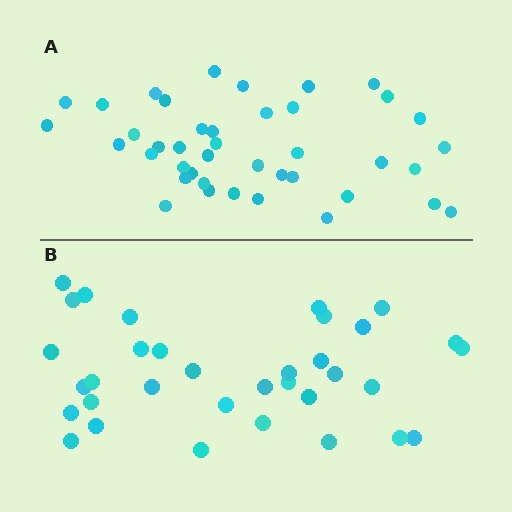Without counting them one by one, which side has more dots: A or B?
Region A (the top region) has more dots.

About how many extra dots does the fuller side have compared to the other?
Region A has roughly 8 or so more dots than region B.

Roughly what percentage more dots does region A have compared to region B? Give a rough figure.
About 20% more.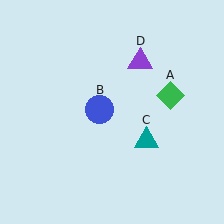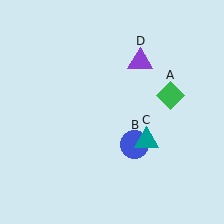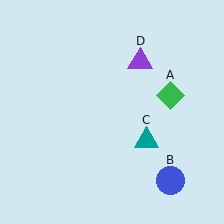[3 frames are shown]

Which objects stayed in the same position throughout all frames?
Green diamond (object A) and teal triangle (object C) and purple triangle (object D) remained stationary.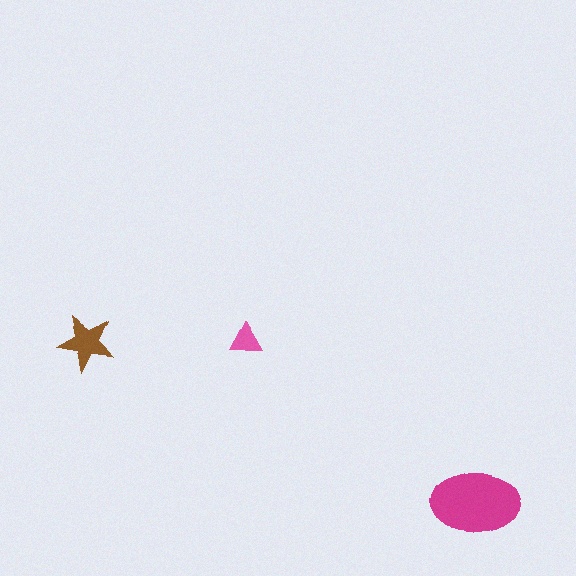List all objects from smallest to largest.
The pink triangle, the brown star, the magenta ellipse.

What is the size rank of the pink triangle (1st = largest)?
3rd.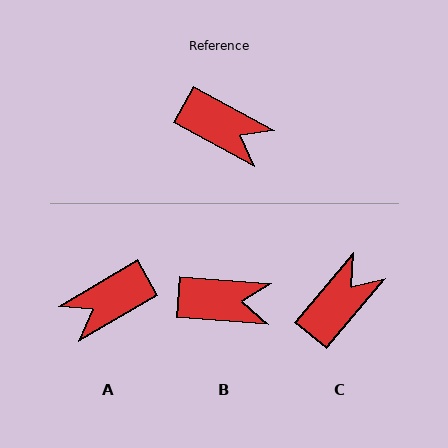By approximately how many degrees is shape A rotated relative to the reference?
Approximately 121 degrees clockwise.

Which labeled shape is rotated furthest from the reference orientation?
A, about 121 degrees away.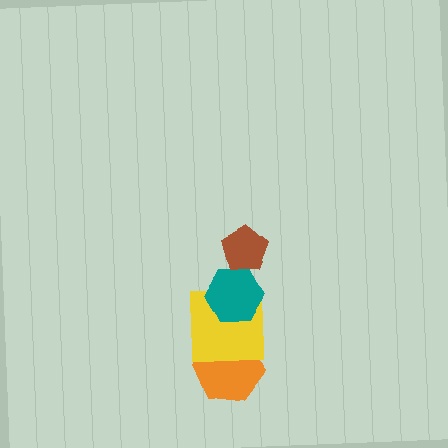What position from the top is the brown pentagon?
The brown pentagon is 1st from the top.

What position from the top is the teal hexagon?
The teal hexagon is 2nd from the top.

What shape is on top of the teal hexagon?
The brown pentagon is on top of the teal hexagon.